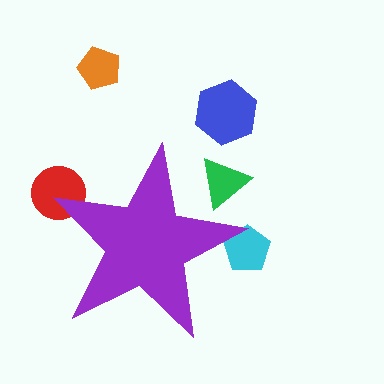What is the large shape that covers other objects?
A purple star.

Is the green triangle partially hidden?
Yes, the green triangle is partially hidden behind the purple star.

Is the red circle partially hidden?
Yes, the red circle is partially hidden behind the purple star.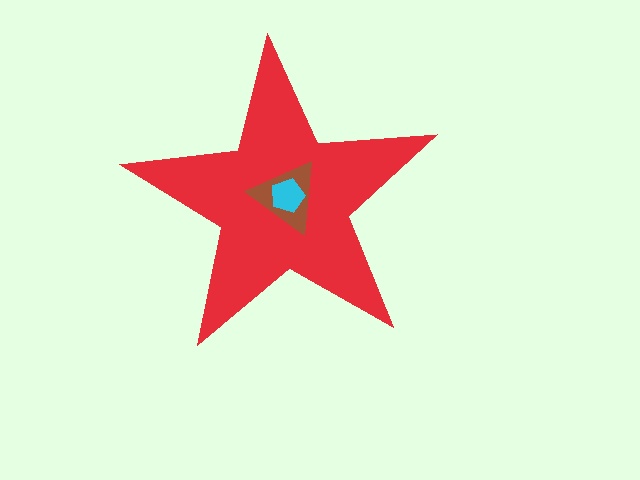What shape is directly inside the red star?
The brown triangle.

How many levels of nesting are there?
3.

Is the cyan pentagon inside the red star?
Yes.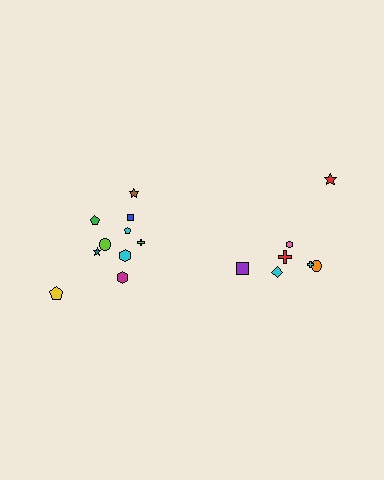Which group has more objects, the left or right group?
The left group.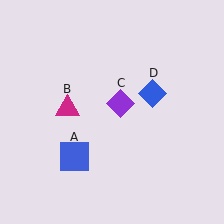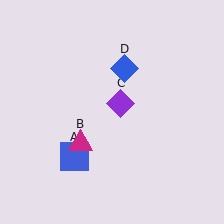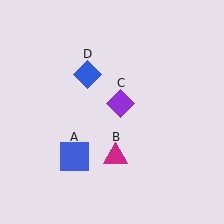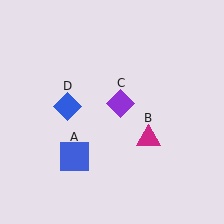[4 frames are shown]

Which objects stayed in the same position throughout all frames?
Blue square (object A) and purple diamond (object C) remained stationary.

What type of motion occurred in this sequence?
The magenta triangle (object B), blue diamond (object D) rotated counterclockwise around the center of the scene.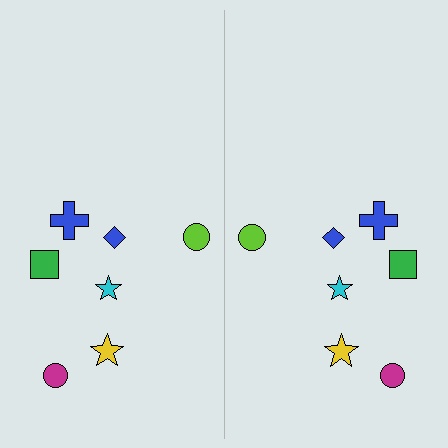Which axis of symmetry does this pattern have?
The pattern has a vertical axis of symmetry running through the center of the image.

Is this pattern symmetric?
Yes, this pattern has bilateral (reflection) symmetry.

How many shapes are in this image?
There are 14 shapes in this image.